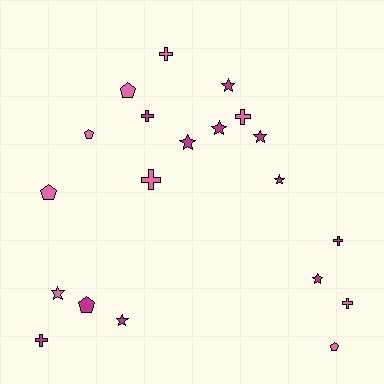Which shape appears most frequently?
Star, with 8 objects.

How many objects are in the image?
There are 20 objects.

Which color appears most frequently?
Magenta, with 11 objects.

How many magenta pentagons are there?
There is 1 magenta pentagon.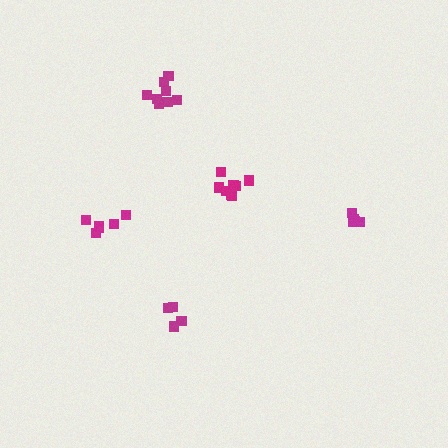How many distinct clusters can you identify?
There are 5 distinct clusters.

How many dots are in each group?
Group 1: 5 dots, Group 2: 8 dots, Group 3: 5 dots, Group 4: 8 dots, Group 5: 6 dots (32 total).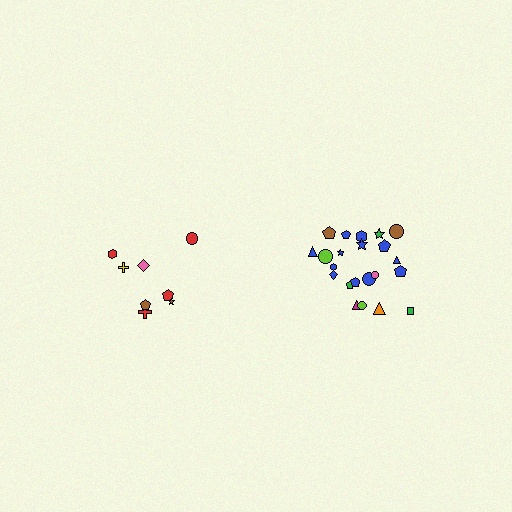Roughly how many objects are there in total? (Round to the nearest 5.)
Roughly 30 objects in total.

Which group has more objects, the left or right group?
The right group.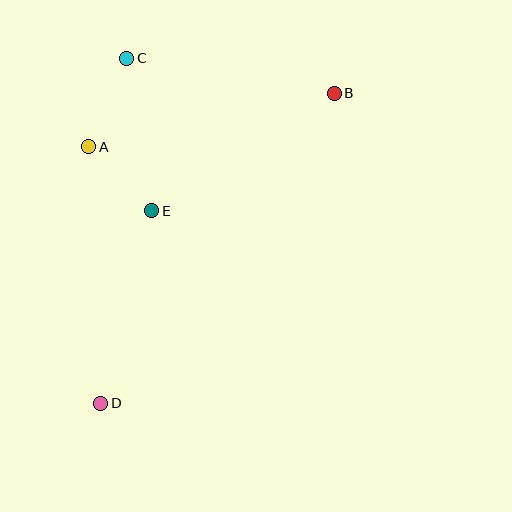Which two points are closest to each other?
Points A and E are closest to each other.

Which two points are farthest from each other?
Points B and D are farthest from each other.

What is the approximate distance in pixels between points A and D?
The distance between A and D is approximately 256 pixels.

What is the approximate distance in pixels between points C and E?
The distance between C and E is approximately 154 pixels.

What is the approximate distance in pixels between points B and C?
The distance between B and C is approximately 210 pixels.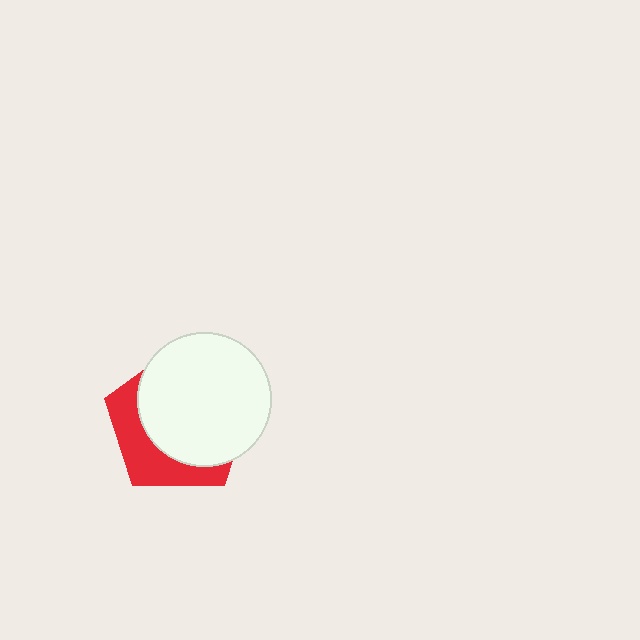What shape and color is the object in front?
The object in front is a white circle.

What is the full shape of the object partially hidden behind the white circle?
The partially hidden object is a red pentagon.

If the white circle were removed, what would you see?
You would see the complete red pentagon.